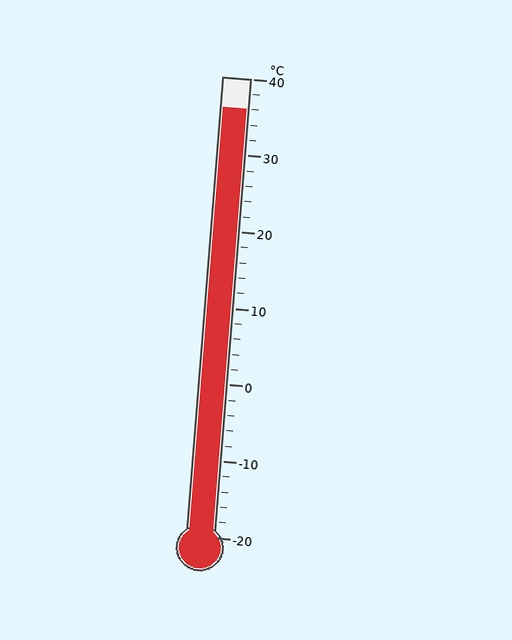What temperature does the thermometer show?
The thermometer shows approximately 36°C.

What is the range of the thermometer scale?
The thermometer scale ranges from -20°C to 40°C.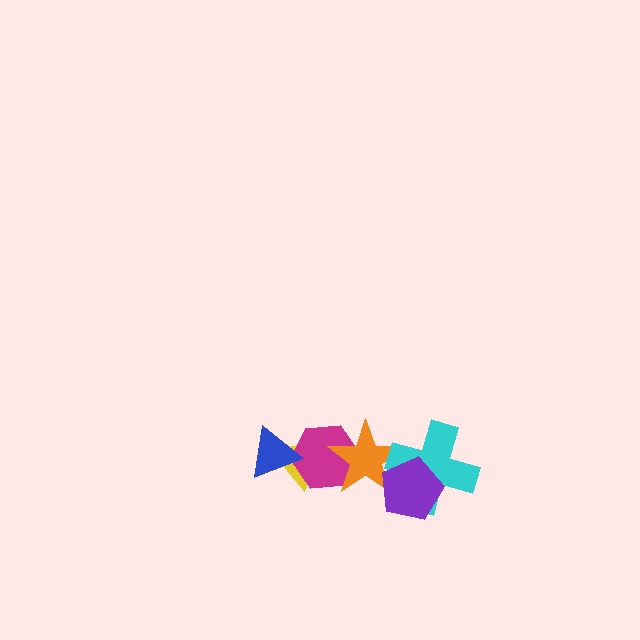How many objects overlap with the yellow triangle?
2 objects overlap with the yellow triangle.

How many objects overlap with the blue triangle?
2 objects overlap with the blue triangle.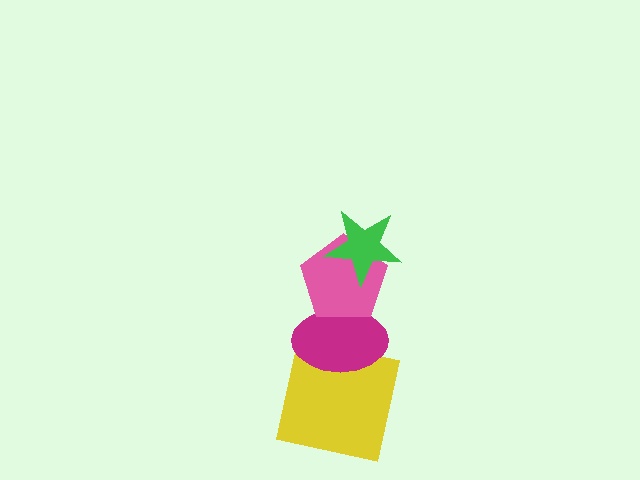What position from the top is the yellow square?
The yellow square is 4th from the top.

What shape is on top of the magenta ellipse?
The pink pentagon is on top of the magenta ellipse.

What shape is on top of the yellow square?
The magenta ellipse is on top of the yellow square.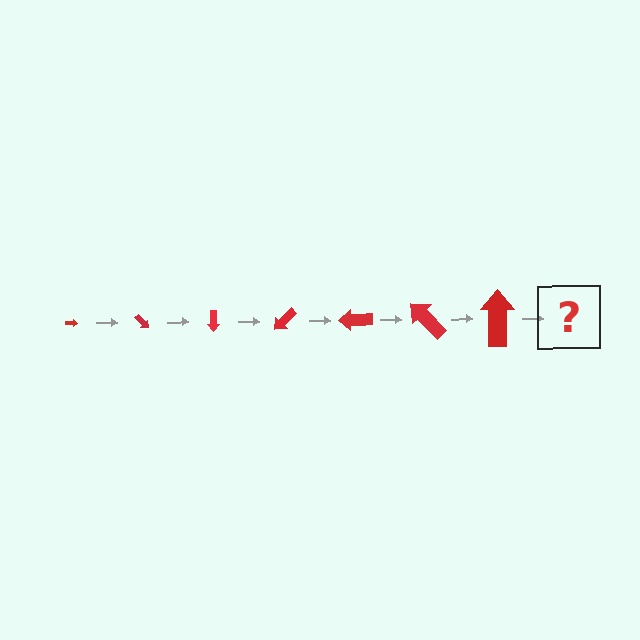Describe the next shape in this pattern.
It should be an arrow, larger than the previous one and rotated 315 degrees from the start.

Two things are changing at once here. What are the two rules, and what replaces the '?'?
The two rules are that the arrow grows larger each step and it rotates 45 degrees each step. The '?' should be an arrow, larger than the previous one and rotated 315 degrees from the start.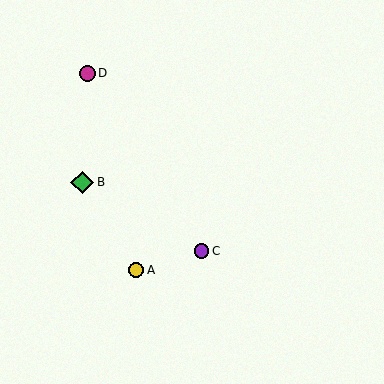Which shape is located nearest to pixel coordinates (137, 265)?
The yellow circle (labeled A) at (136, 270) is nearest to that location.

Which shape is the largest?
The green diamond (labeled B) is the largest.